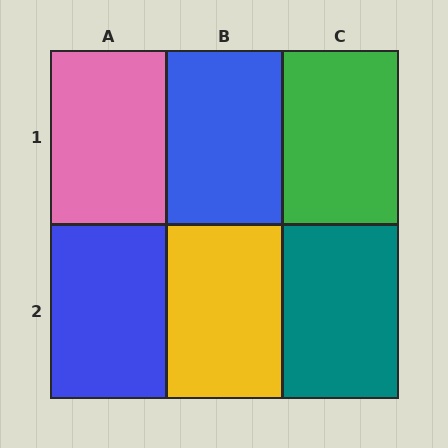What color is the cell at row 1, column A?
Pink.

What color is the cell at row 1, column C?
Green.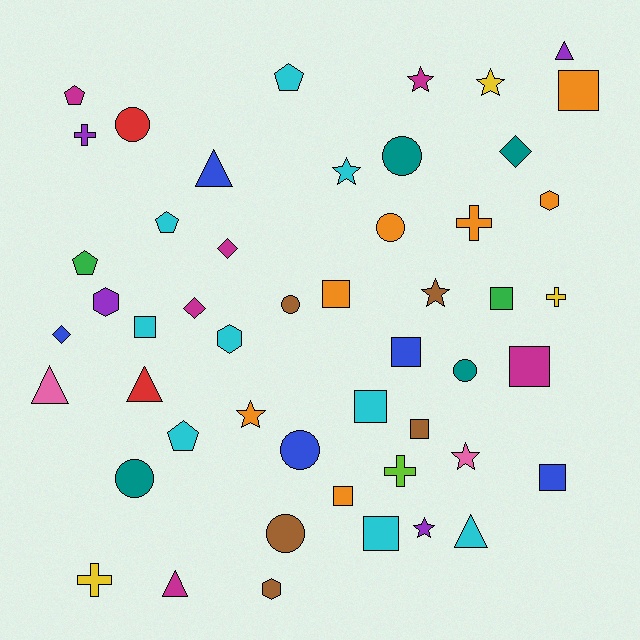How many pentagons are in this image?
There are 5 pentagons.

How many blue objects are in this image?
There are 5 blue objects.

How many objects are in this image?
There are 50 objects.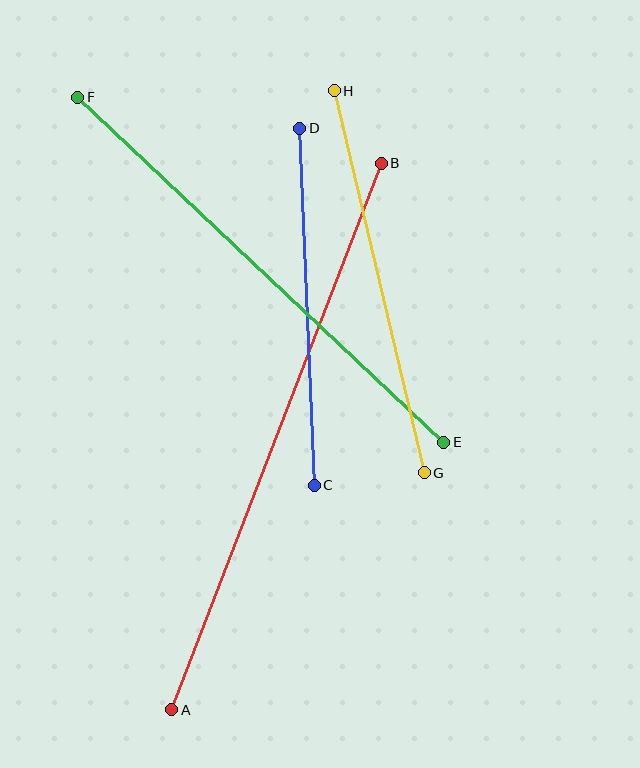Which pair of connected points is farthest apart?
Points A and B are farthest apart.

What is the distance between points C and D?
The distance is approximately 357 pixels.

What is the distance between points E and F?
The distance is approximately 503 pixels.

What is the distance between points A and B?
The distance is approximately 586 pixels.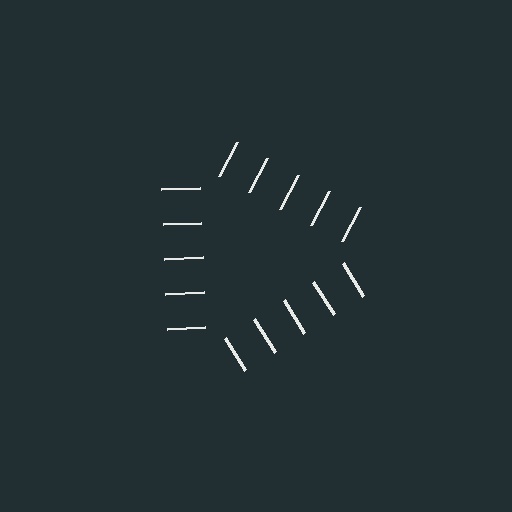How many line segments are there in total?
15 — 5 along each of the 3 edges.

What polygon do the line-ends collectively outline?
An illusory triangle — the line segments terminate on its edges but no continuous stroke is drawn.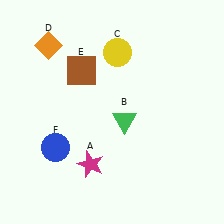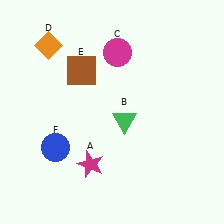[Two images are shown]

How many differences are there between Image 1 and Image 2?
There is 1 difference between the two images.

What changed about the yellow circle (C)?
In Image 1, C is yellow. In Image 2, it changed to magenta.